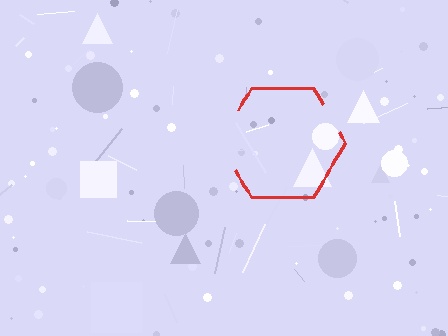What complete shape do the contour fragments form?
The contour fragments form a hexagon.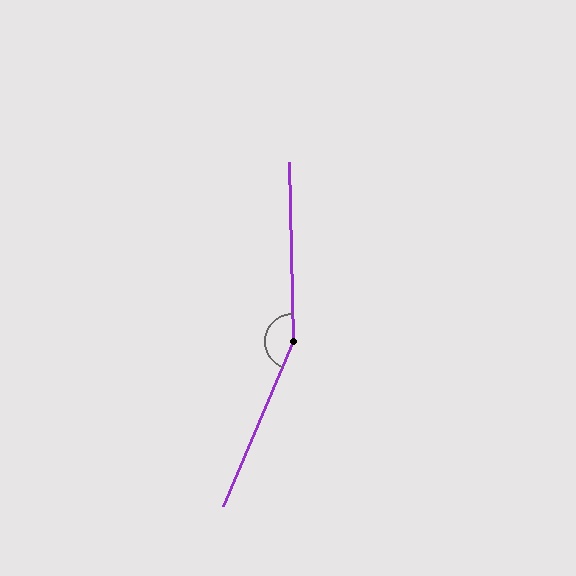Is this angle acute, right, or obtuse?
It is obtuse.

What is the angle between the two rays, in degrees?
Approximately 156 degrees.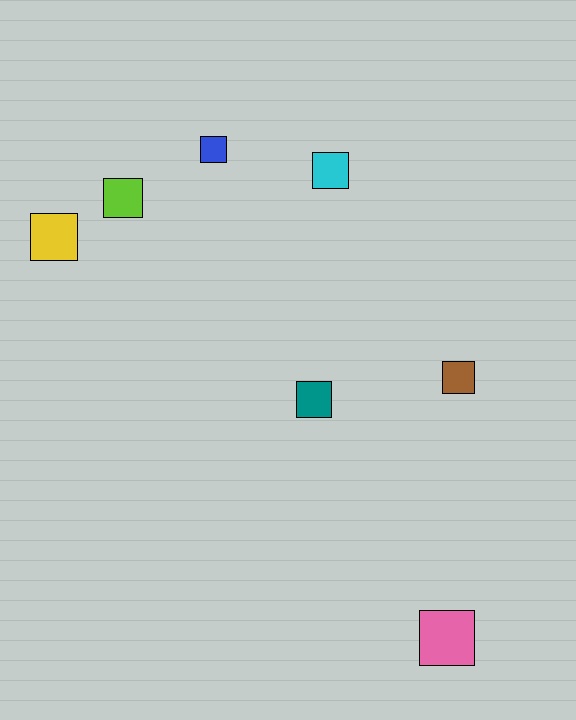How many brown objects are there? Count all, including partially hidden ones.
There is 1 brown object.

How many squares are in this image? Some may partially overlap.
There are 7 squares.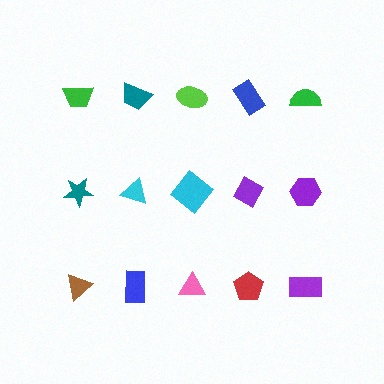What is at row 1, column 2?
A teal trapezoid.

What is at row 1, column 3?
A lime ellipse.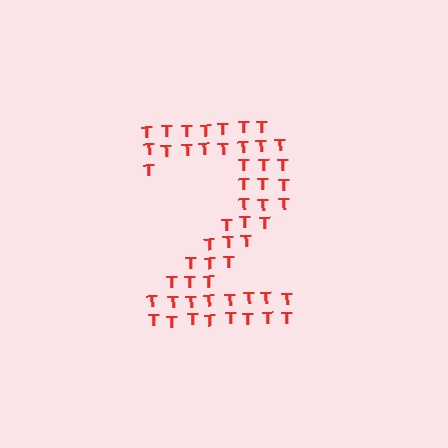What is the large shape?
The large shape is the digit 2.